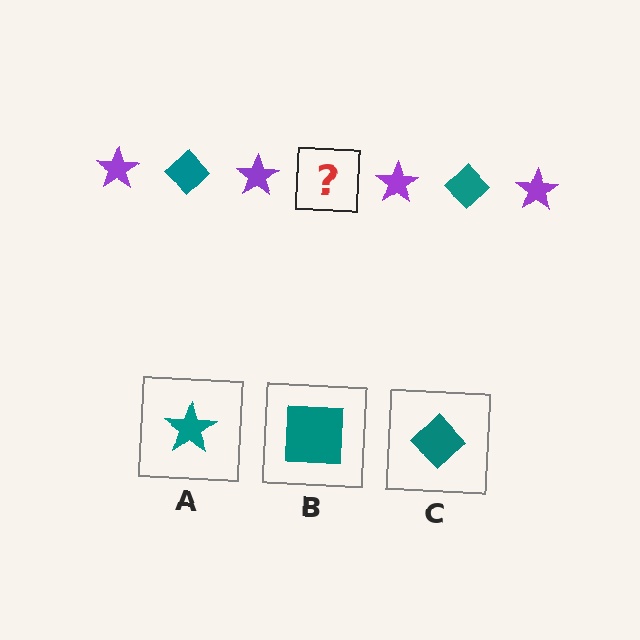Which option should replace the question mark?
Option C.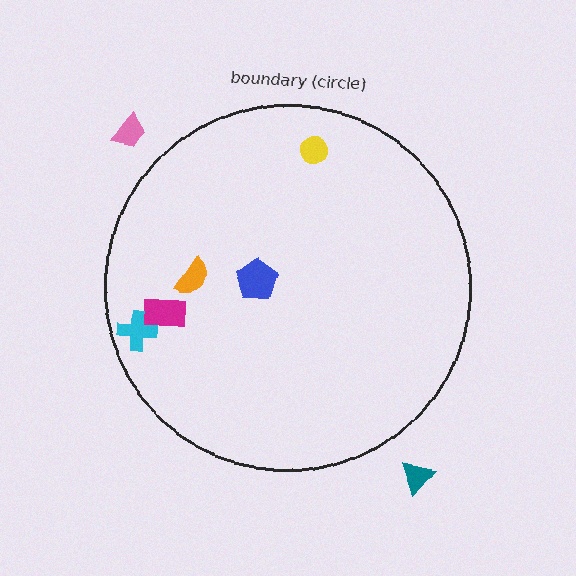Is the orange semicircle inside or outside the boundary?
Inside.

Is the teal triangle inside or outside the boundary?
Outside.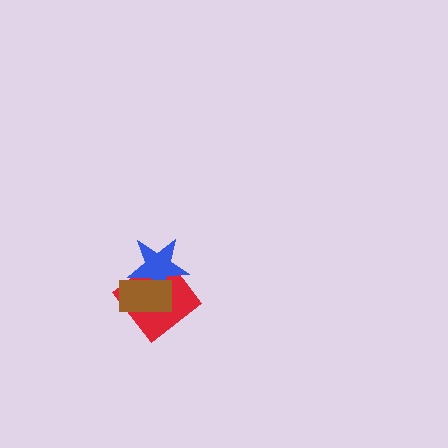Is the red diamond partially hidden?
Yes, it is partially covered by another shape.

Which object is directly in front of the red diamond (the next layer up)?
The blue star is directly in front of the red diamond.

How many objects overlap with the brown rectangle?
2 objects overlap with the brown rectangle.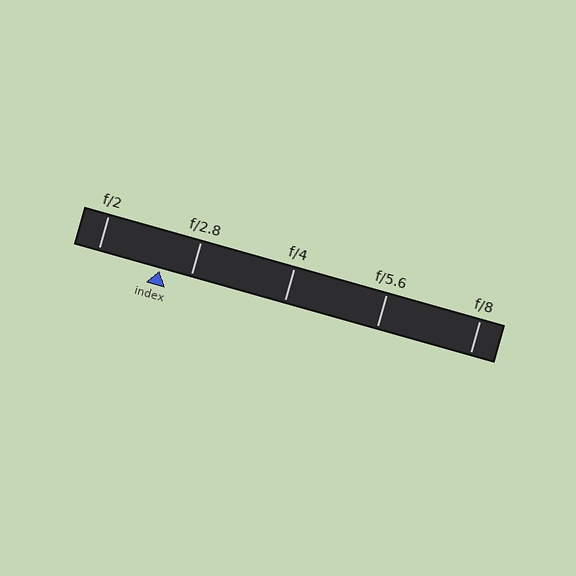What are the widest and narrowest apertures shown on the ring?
The widest aperture shown is f/2 and the narrowest is f/8.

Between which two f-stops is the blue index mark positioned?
The index mark is between f/2 and f/2.8.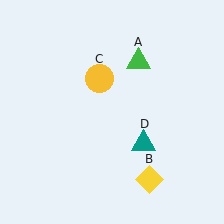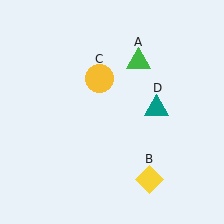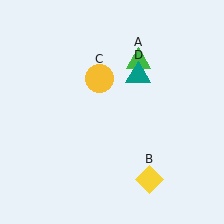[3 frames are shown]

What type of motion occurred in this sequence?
The teal triangle (object D) rotated counterclockwise around the center of the scene.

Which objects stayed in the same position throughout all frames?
Green triangle (object A) and yellow diamond (object B) and yellow circle (object C) remained stationary.